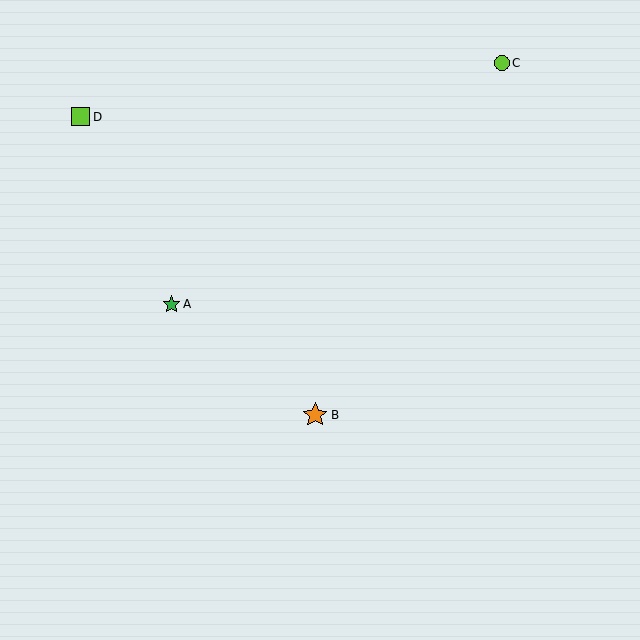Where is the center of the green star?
The center of the green star is at (171, 304).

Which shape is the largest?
The orange star (labeled B) is the largest.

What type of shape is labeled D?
Shape D is a lime square.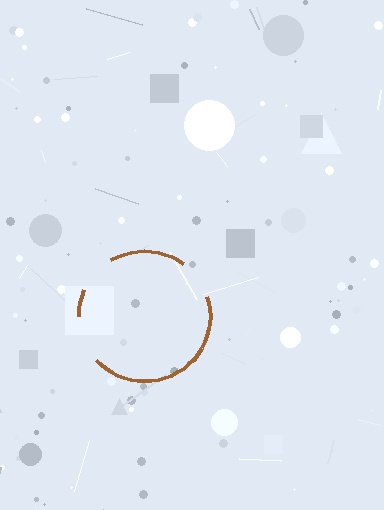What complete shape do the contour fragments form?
The contour fragments form a circle.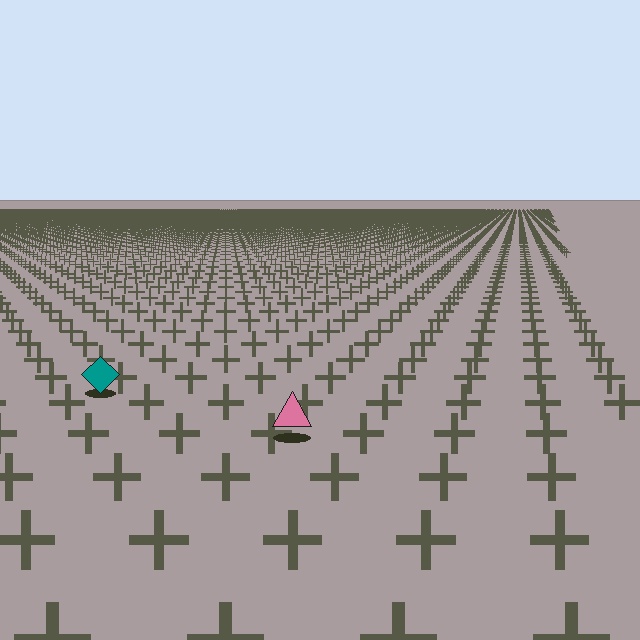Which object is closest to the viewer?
The pink triangle is closest. The texture marks near it are larger and more spread out.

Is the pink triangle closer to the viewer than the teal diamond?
Yes. The pink triangle is closer — you can tell from the texture gradient: the ground texture is coarser near it.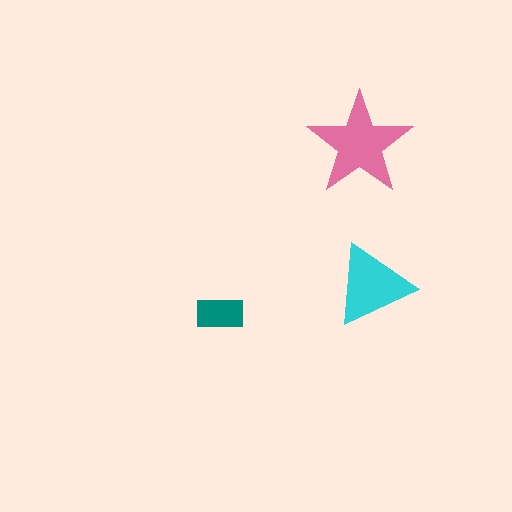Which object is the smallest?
The teal rectangle.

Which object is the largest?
The pink star.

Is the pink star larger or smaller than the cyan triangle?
Larger.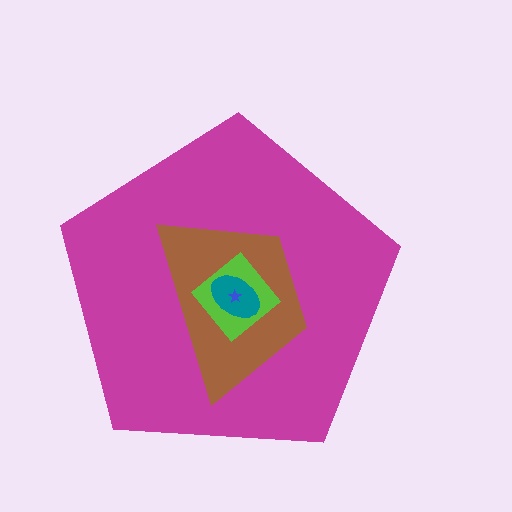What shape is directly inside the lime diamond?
The teal ellipse.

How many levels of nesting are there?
5.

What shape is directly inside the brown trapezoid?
The lime diamond.